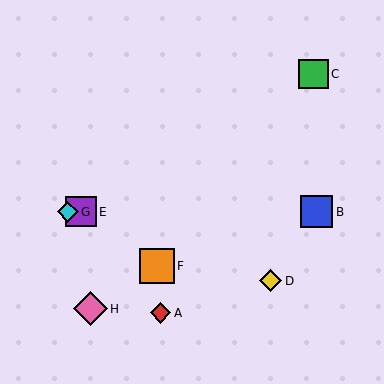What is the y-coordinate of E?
Object E is at y≈212.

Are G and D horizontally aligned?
No, G is at y≈212 and D is at y≈281.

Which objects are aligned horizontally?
Objects B, E, G are aligned horizontally.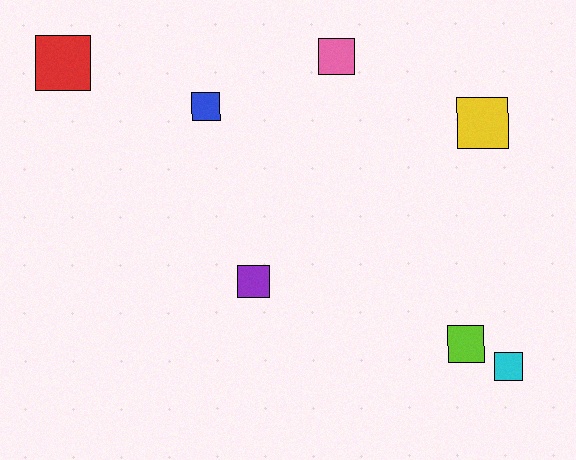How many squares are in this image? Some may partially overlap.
There are 7 squares.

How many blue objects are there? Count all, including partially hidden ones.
There is 1 blue object.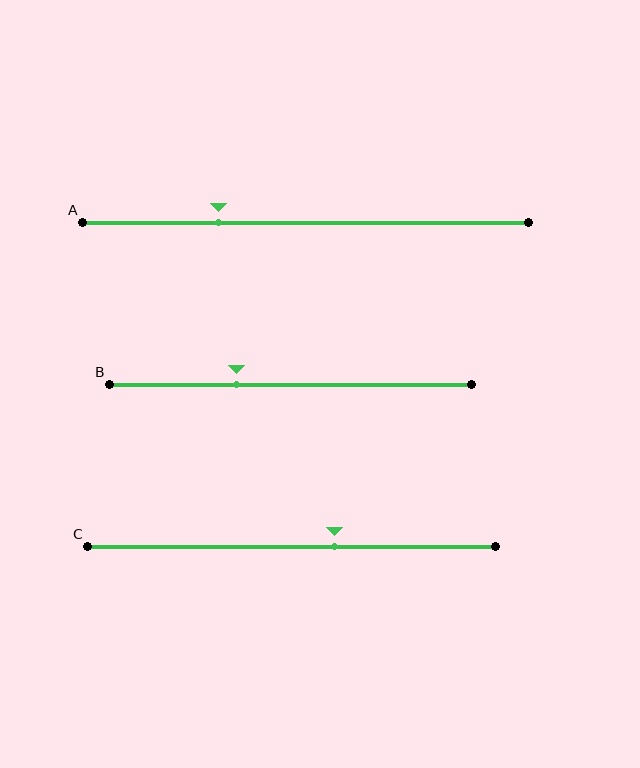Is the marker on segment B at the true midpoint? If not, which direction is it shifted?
No, the marker on segment B is shifted to the left by about 15% of the segment length.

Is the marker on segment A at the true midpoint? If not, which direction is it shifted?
No, the marker on segment A is shifted to the left by about 20% of the segment length.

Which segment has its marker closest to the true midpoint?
Segment C has its marker closest to the true midpoint.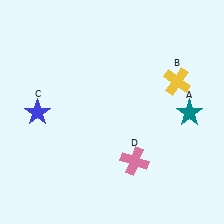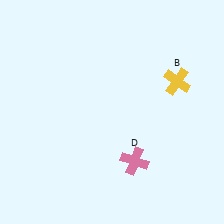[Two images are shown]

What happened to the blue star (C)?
The blue star (C) was removed in Image 2. It was in the bottom-left area of Image 1.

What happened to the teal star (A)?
The teal star (A) was removed in Image 2. It was in the bottom-right area of Image 1.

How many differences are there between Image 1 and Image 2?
There are 2 differences between the two images.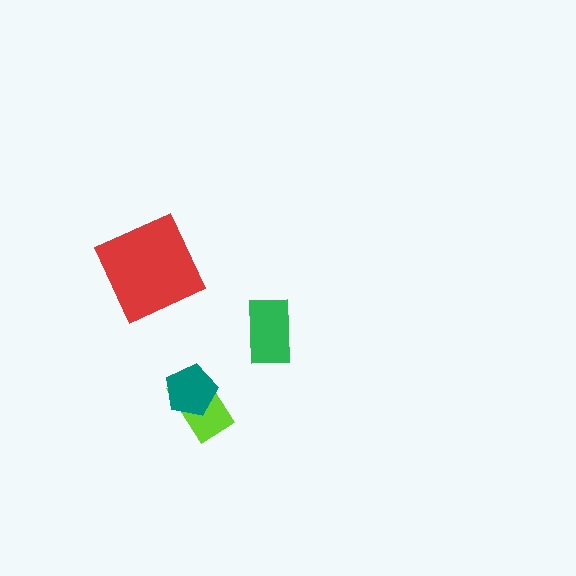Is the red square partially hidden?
No, no other shape covers it.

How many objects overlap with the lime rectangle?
1 object overlaps with the lime rectangle.